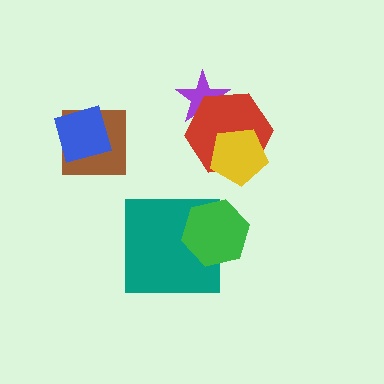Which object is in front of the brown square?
The blue diamond is in front of the brown square.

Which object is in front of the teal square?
The green hexagon is in front of the teal square.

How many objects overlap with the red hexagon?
2 objects overlap with the red hexagon.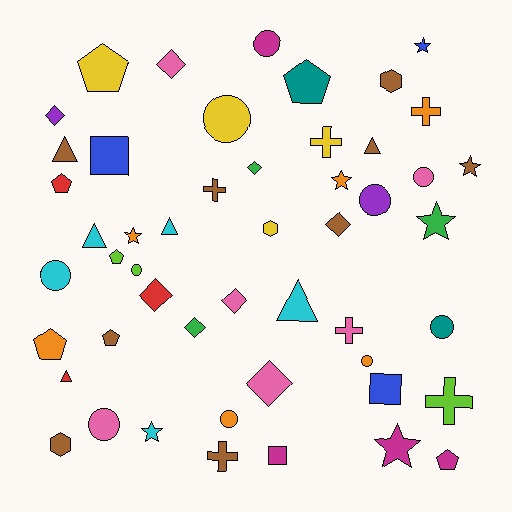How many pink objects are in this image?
There are 6 pink objects.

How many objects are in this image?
There are 50 objects.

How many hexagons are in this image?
There are 3 hexagons.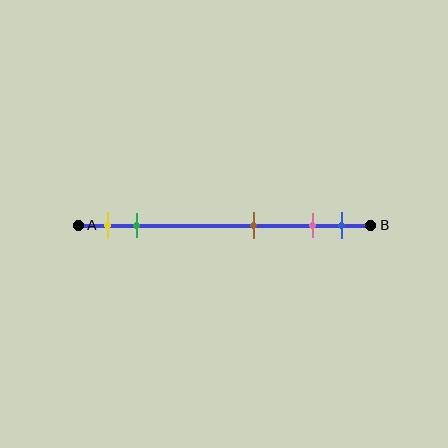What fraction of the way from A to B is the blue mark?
The blue mark is approximately 90% (0.9) of the way from A to B.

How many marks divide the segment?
There are 5 marks dividing the segment.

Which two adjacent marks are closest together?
The pink and blue marks are the closest adjacent pair.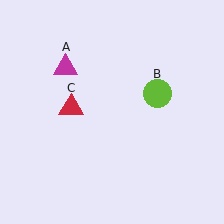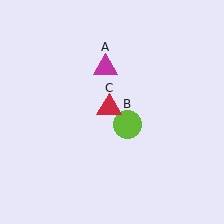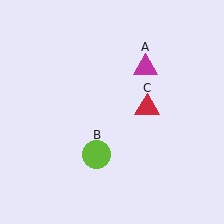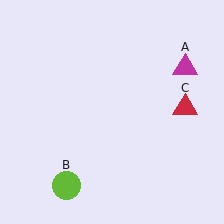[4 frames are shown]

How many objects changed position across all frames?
3 objects changed position: magenta triangle (object A), lime circle (object B), red triangle (object C).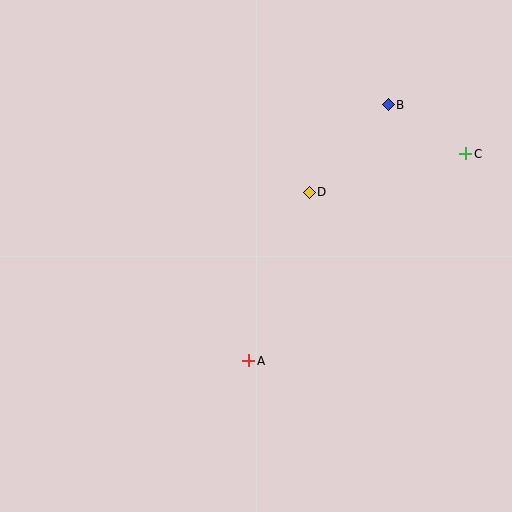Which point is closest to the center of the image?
Point D at (309, 192) is closest to the center.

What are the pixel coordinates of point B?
Point B is at (388, 105).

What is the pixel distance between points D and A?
The distance between D and A is 179 pixels.